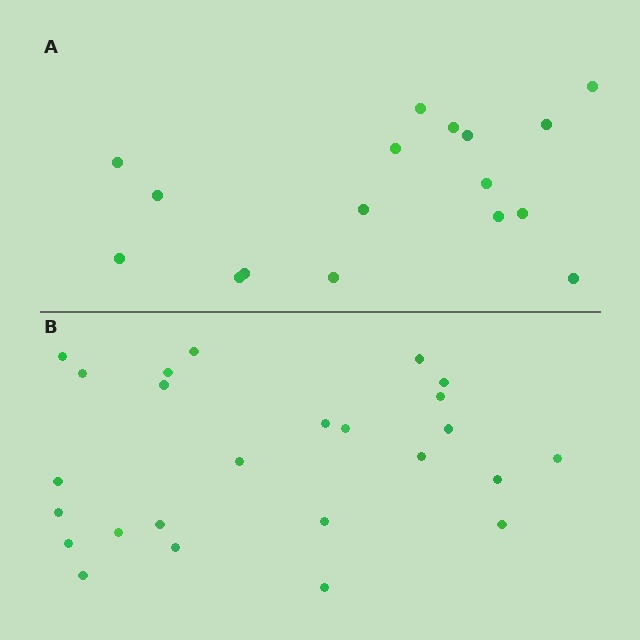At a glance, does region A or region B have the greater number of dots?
Region B (the bottom region) has more dots.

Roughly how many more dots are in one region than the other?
Region B has roughly 8 or so more dots than region A.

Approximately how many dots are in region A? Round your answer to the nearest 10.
About 20 dots. (The exact count is 17, which rounds to 20.)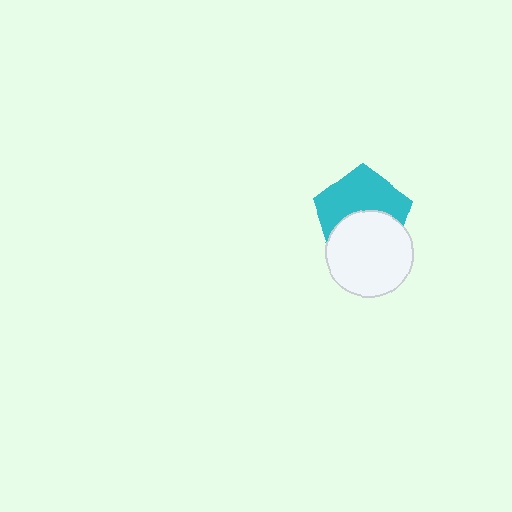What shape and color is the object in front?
The object in front is a white circle.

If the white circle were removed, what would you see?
You would see the complete cyan pentagon.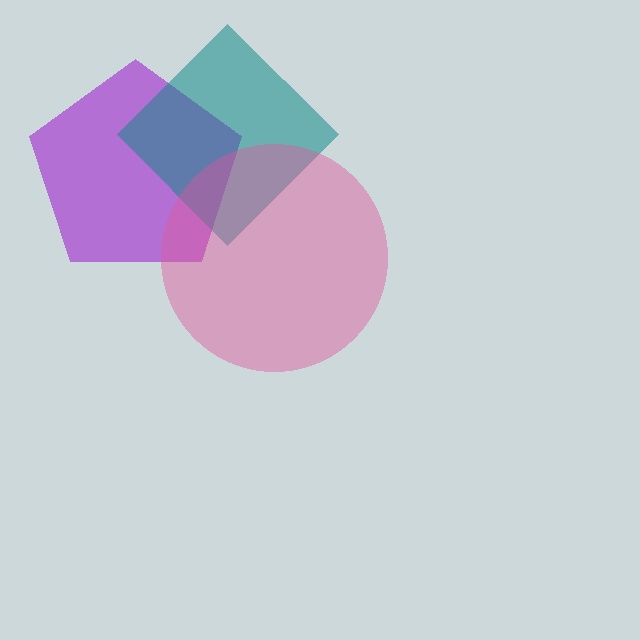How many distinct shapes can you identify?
There are 3 distinct shapes: a purple pentagon, a teal diamond, a pink circle.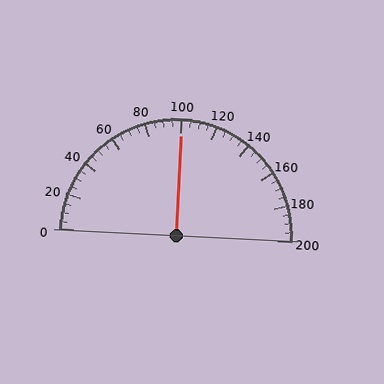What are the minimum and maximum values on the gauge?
The gauge ranges from 0 to 200.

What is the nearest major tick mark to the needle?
The nearest major tick mark is 100.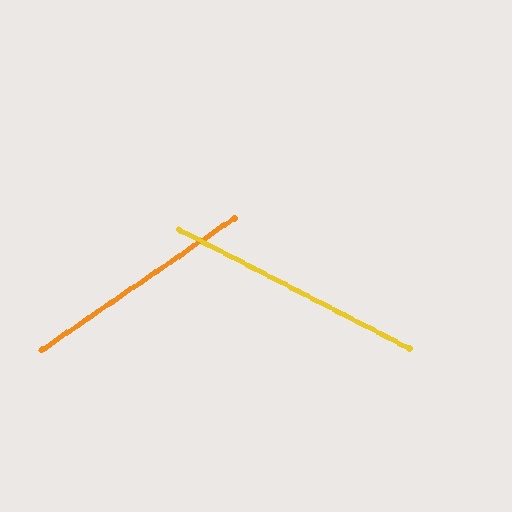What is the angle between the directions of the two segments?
Approximately 62 degrees.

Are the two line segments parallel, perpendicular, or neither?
Neither parallel nor perpendicular — they differ by about 62°.